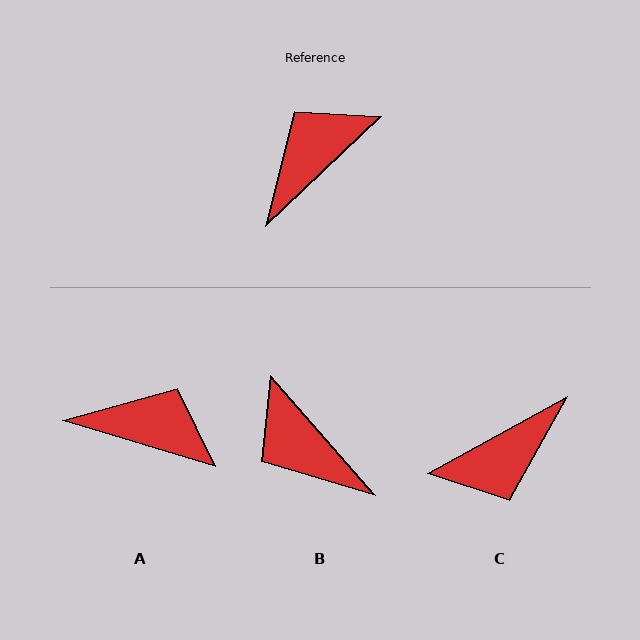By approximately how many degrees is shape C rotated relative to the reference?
Approximately 165 degrees counter-clockwise.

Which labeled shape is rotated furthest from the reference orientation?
C, about 165 degrees away.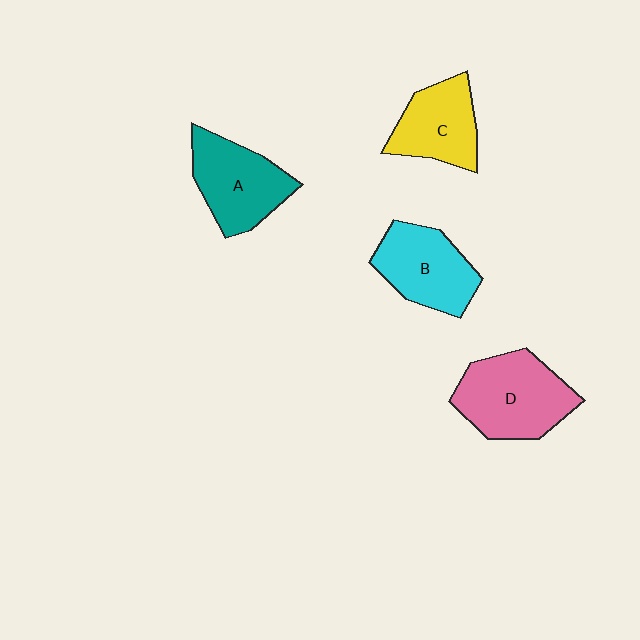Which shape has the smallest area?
Shape C (yellow).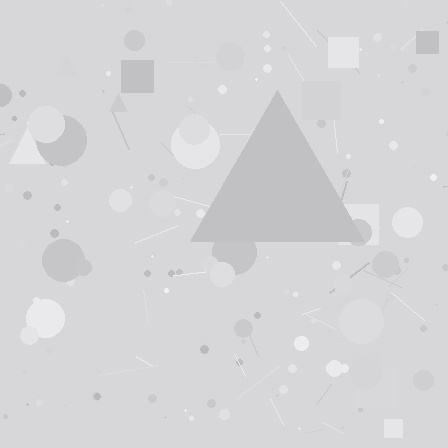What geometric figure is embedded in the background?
A triangle is embedded in the background.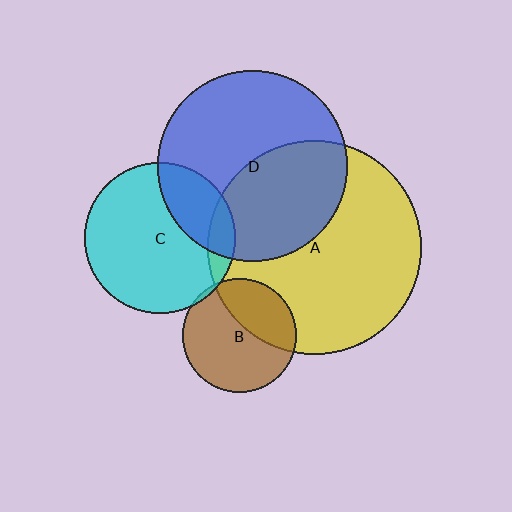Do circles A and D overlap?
Yes.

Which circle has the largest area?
Circle A (yellow).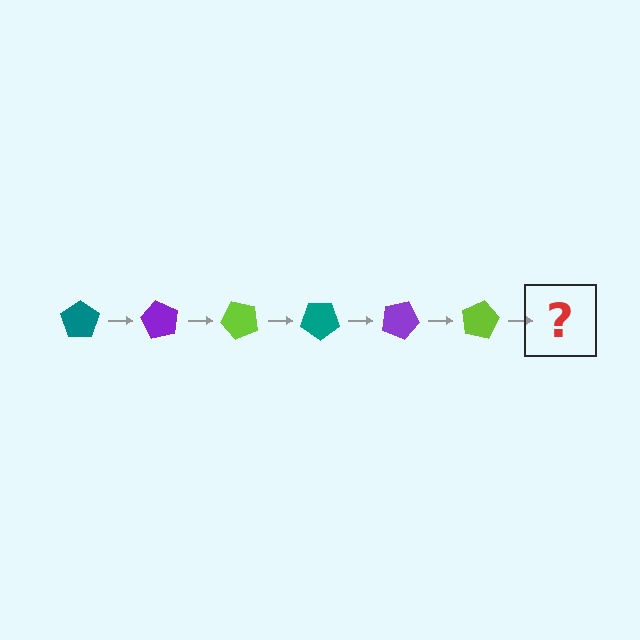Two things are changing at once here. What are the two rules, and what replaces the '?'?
The two rules are that it rotates 60 degrees each step and the color cycles through teal, purple, and lime. The '?' should be a teal pentagon, rotated 360 degrees from the start.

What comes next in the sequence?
The next element should be a teal pentagon, rotated 360 degrees from the start.